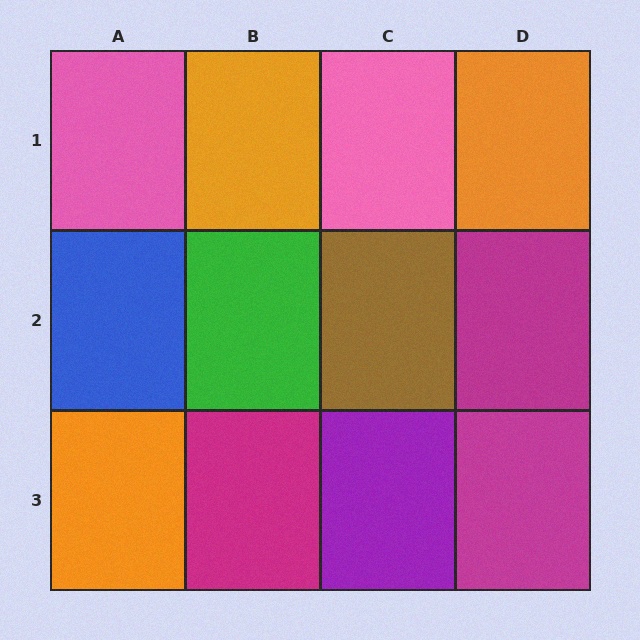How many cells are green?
1 cell is green.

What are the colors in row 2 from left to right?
Blue, green, brown, magenta.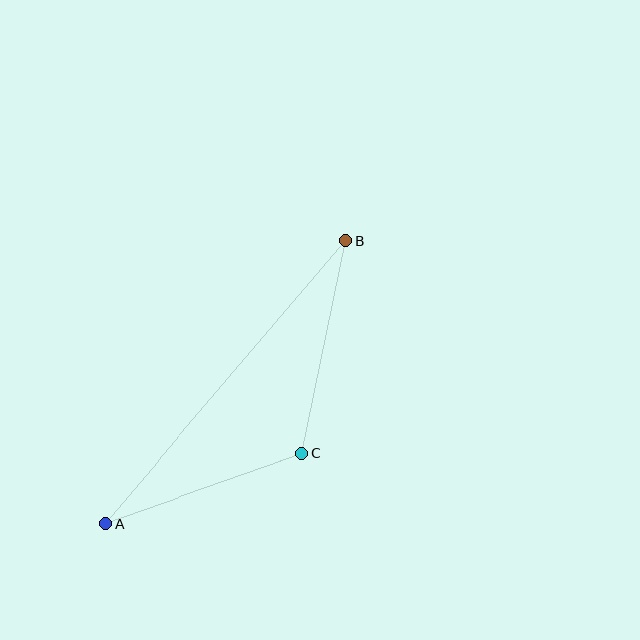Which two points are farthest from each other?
Points A and B are farthest from each other.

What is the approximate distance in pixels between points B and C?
The distance between B and C is approximately 217 pixels.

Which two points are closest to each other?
Points A and C are closest to each other.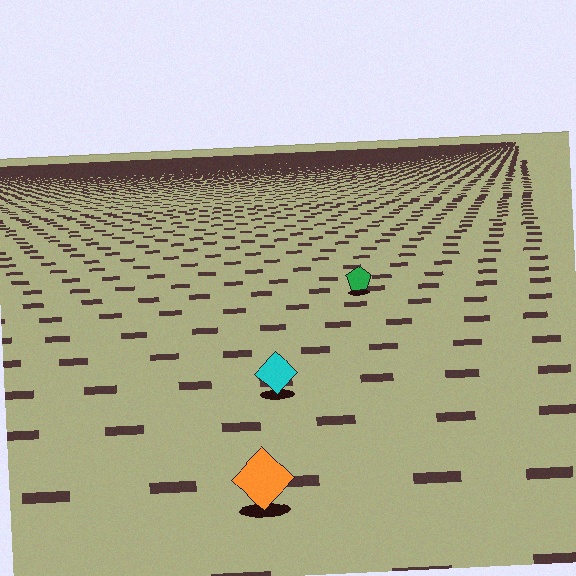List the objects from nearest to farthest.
From nearest to farthest: the orange diamond, the cyan diamond, the green pentagon.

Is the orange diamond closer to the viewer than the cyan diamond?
Yes. The orange diamond is closer — you can tell from the texture gradient: the ground texture is coarser near it.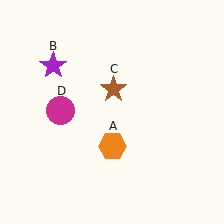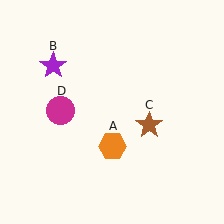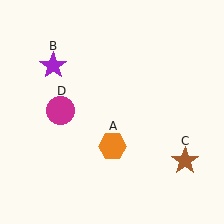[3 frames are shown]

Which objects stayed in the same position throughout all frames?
Orange hexagon (object A) and purple star (object B) and magenta circle (object D) remained stationary.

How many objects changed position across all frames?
1 object changed position: brown star (object C).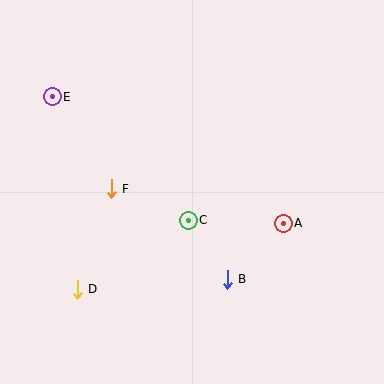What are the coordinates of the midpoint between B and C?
The midpoint between B and C is at (208, 250).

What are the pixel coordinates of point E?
Point E is at (52, 97).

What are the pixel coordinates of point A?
Point A is at (283, 223).